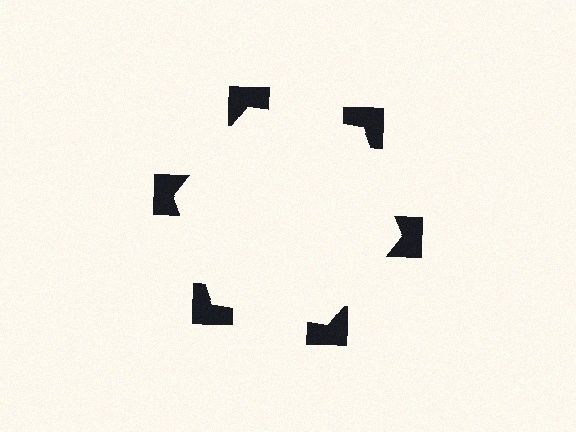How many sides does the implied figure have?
6 sides.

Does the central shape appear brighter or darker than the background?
It typically appears slightly brighter than the background, even though no actual brightness change is drawn.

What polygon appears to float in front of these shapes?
An illusory hexagon — its edges are inferred from the aligned wedge cuts in the notched squares, not physically drawn.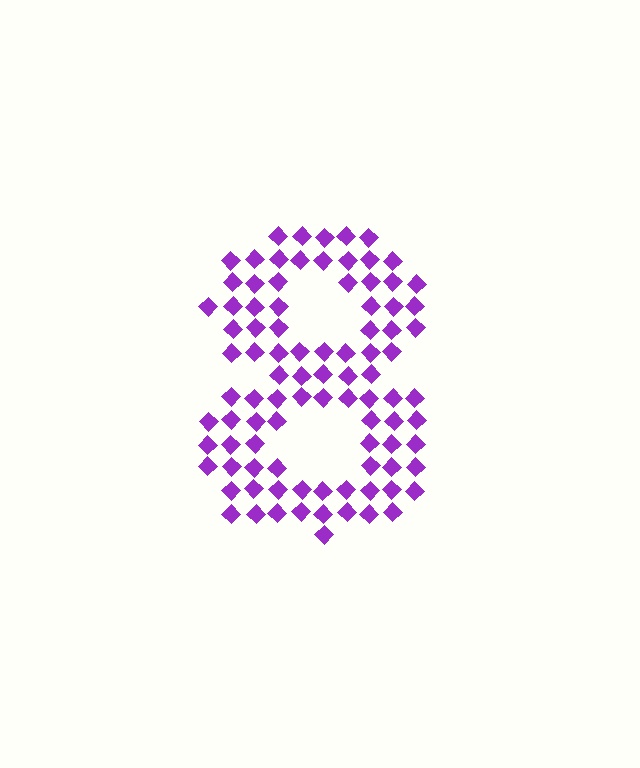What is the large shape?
The large shape is the digit 8.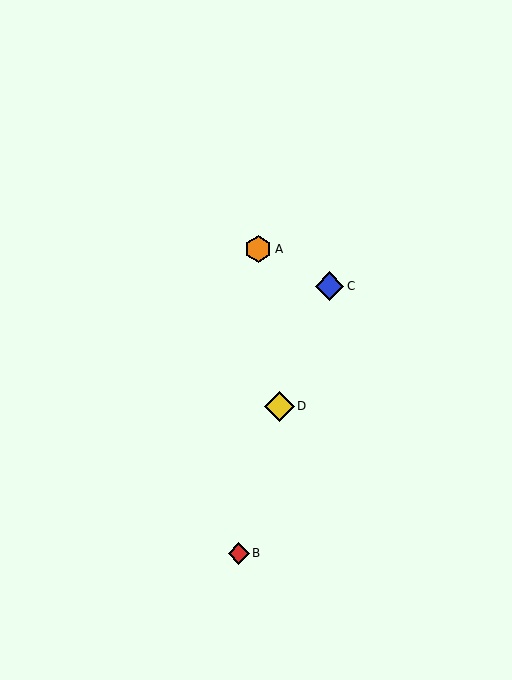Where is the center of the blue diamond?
The center of the blue diamond is at (330, 286).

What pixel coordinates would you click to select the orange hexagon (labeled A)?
Click at (258, 249) to select the orange hexagon A.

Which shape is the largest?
The yellow diamond (labeled D) is the largest.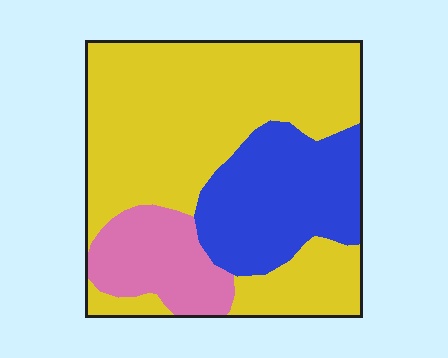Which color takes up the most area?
Yellow, at roughly 60%.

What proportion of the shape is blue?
Blue covers 25% of the shape.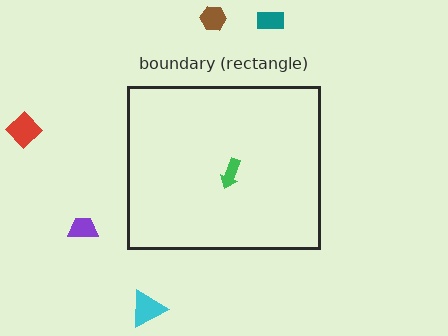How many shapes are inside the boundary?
1 inside, 5 outside.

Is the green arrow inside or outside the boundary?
Inside.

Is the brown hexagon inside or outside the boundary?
Outside.